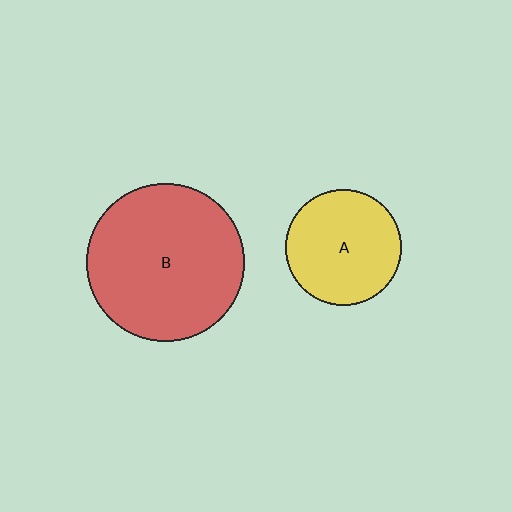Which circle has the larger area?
Circle B (red).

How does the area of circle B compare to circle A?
Approximately 1.8 times.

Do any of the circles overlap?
No, none of the circles overlap.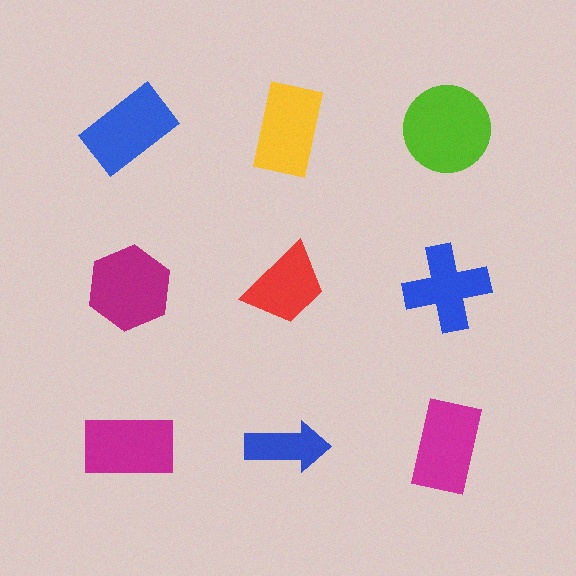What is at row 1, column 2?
A yellow rectangle.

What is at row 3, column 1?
A magenta rectangle.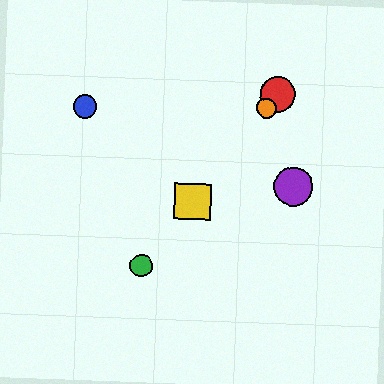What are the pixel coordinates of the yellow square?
The yellow square is at (193, 201).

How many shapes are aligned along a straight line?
4 shapes (the red circle, the green circle, the yellow square, the orange circle) are aligned along a straight line.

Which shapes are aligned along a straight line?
The red circle, the green circle, the yellow square, the orange circle are aligned along a straight line.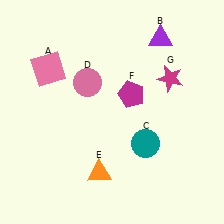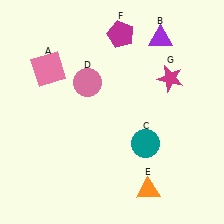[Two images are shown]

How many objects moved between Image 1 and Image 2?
2 objects moved between the two images.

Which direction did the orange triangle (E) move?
The orange triangle (E) moved right.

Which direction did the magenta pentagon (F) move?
The magenta pentagon (F) moved up.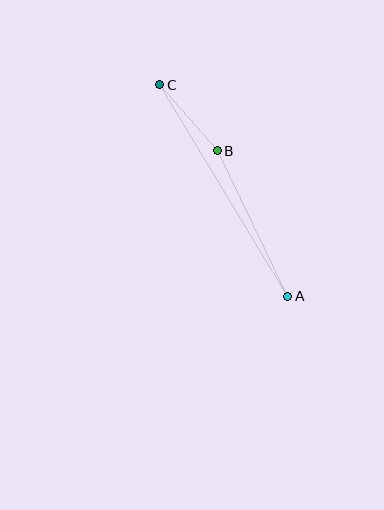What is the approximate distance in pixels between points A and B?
The distance between A and B is approximately 161 pixels.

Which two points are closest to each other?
Points B and C are closest to each other.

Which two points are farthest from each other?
Points A and C are farthest from each other.